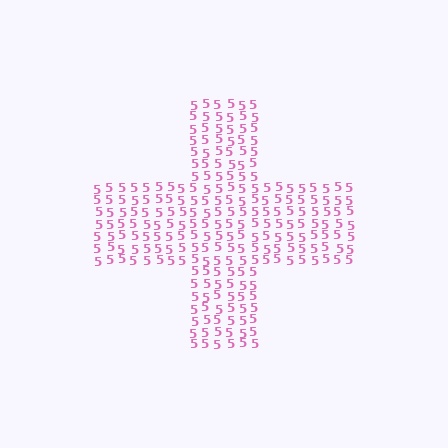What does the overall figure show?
The overall figure shows a cross.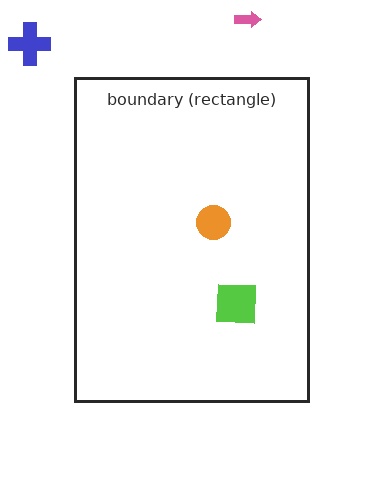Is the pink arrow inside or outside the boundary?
Outside.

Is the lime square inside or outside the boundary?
Inside.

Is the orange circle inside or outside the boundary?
Inside.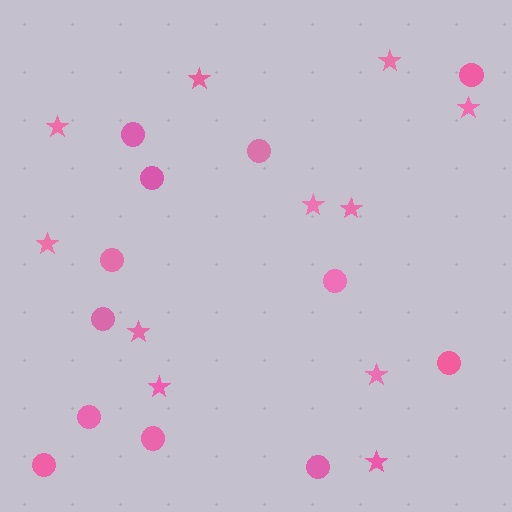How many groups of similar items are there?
There are 2 groups: one group of circles (12) and one group of stars (11).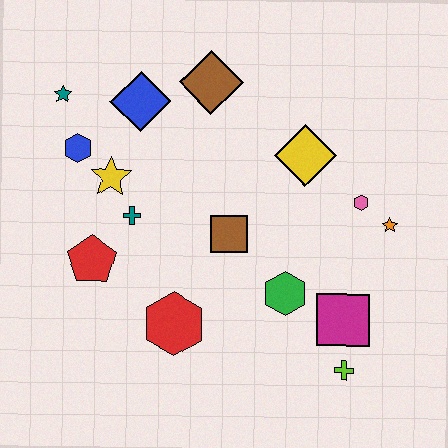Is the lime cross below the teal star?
Yes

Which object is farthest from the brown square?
The teal star is farthest from the brown square.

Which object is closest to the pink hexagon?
The orange star is closest to the pink hexagon.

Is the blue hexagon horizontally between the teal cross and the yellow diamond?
No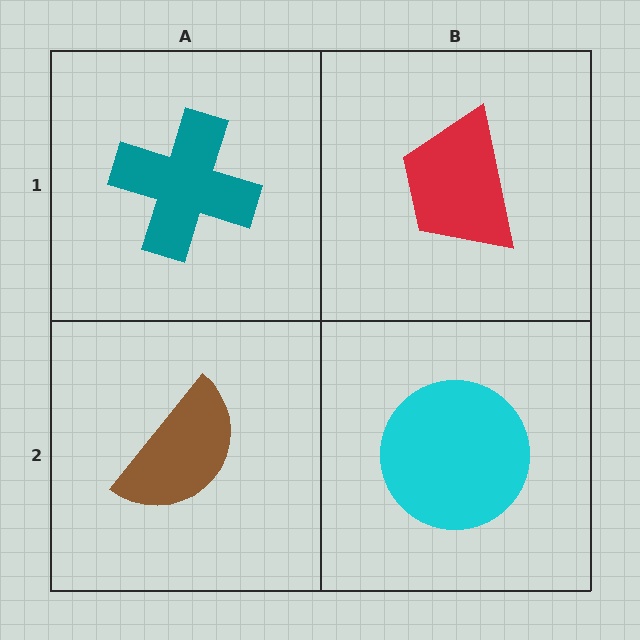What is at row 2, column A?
A brown semicircle.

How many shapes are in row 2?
2 shapes.